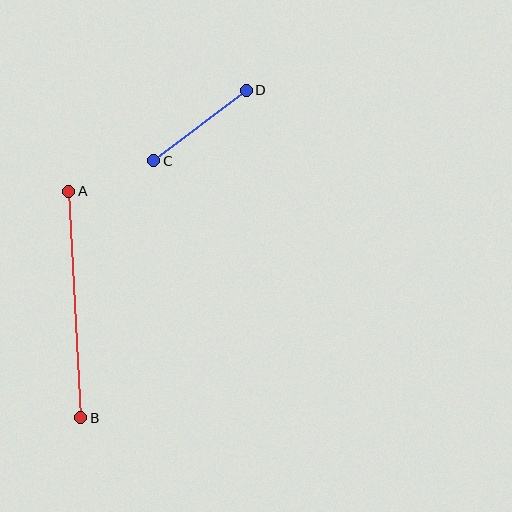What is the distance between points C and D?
The distance is approximately 116 pixels.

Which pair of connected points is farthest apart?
Points A and B are farthest apart.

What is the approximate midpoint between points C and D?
The midpoint is at approximately (200, 125) pixels.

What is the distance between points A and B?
The distance is approximately 227 pixels.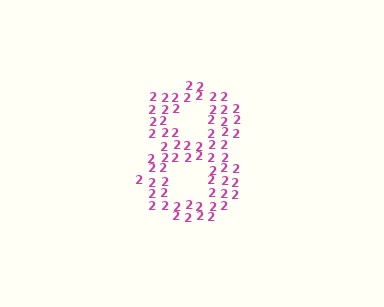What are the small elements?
The small elements are digit 2's.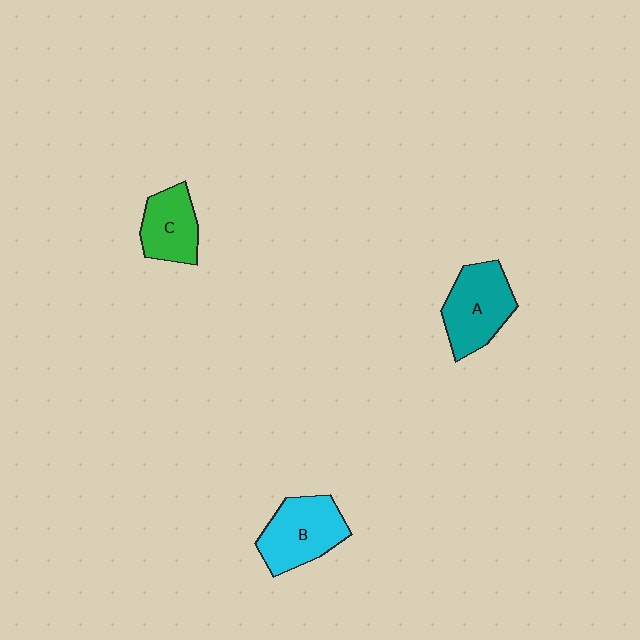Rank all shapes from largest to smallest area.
From largest to smallest: B (cyan), A (teal), C (green).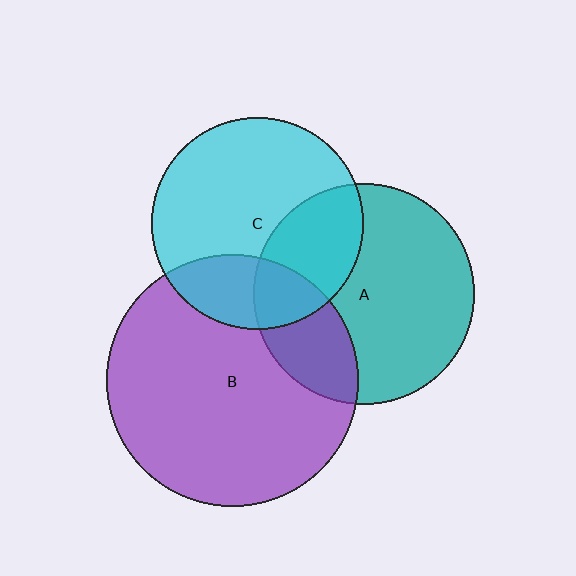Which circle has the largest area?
Circle B (purple).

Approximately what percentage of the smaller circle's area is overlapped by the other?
Approximately 30%.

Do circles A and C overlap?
Yes.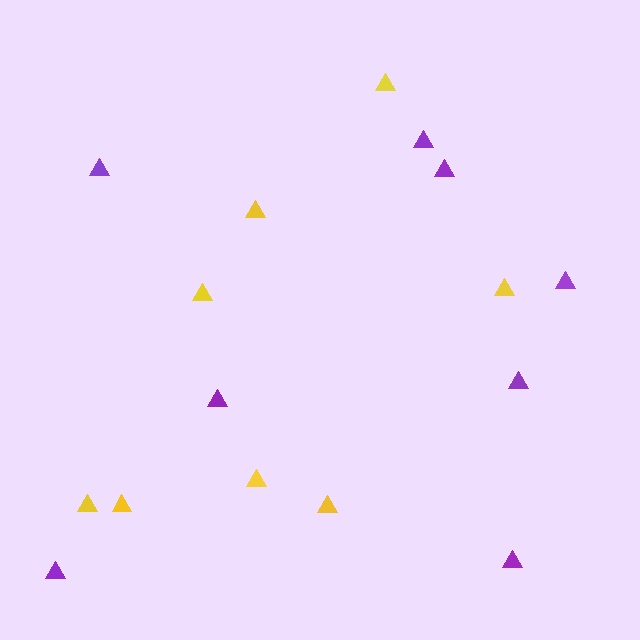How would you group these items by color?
There are 2 groups: one group of purple triangles (8) and one group of yellow triangles (8).